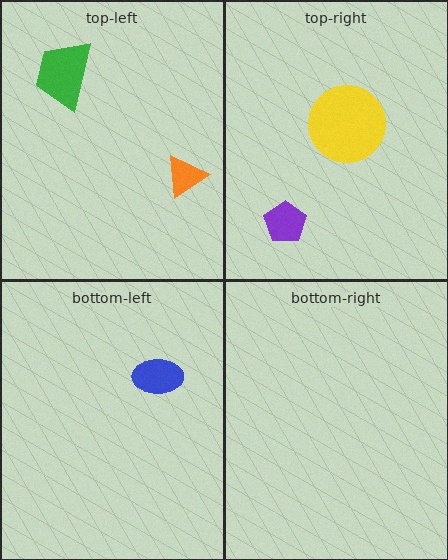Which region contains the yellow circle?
The top-right region.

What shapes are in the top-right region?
The yellow circle, the purple pentagon.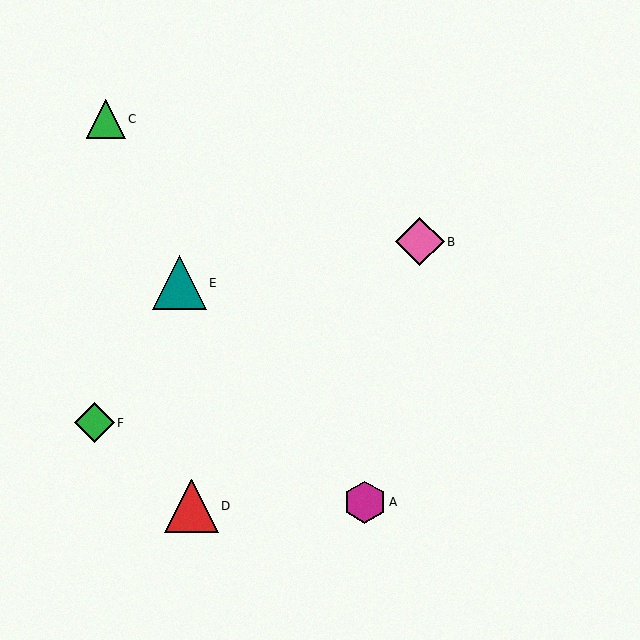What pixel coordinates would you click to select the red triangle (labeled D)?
Click at (191, 506) to select the red triangle D.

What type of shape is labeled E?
Shape E is a teal triangle.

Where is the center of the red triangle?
The center of the red triangle is at (191, 506).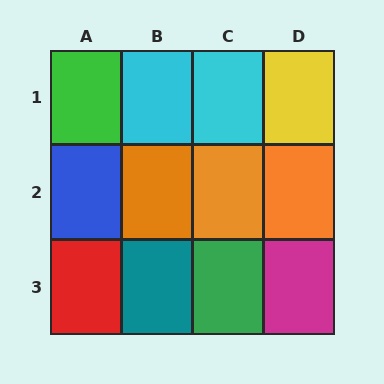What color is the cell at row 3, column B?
Teal.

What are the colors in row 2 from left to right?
Blue, orange, orange, orange.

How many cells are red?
1 cell is red.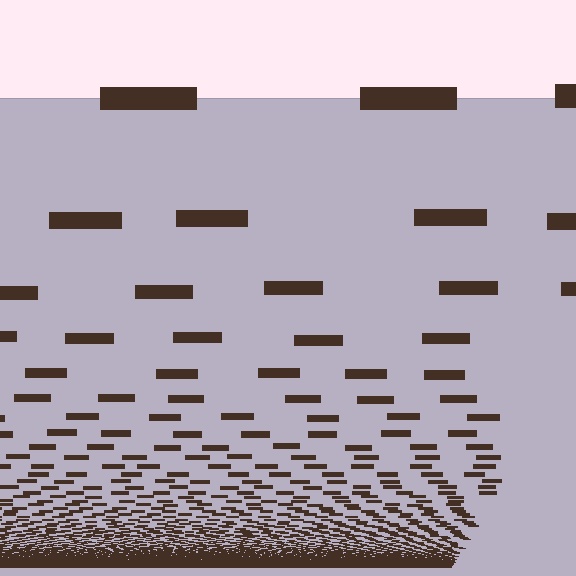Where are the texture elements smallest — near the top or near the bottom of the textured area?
Near the bottom.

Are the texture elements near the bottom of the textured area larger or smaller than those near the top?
Smaller. The gradient is inverted — elements near the bottom are smaller and denser.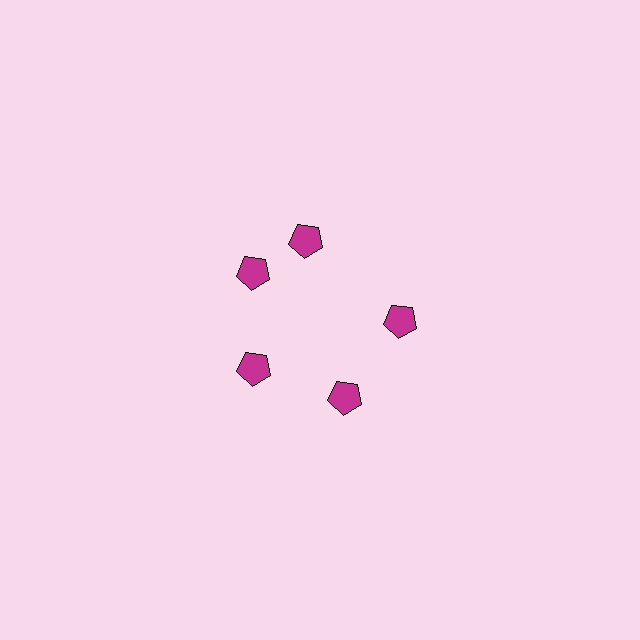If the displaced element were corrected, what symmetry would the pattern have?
It would have 5-fold rotational symmetry — the pattern would map onto itself every 72 degrees.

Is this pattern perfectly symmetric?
No. The 5 magenta pentagons are arranged in a ring, but one element near the 1 o'clock position is rotated out of alignment along the ring, breaking the 5-fold rotational symmetry.